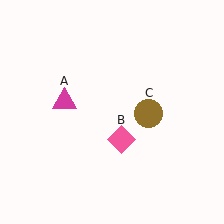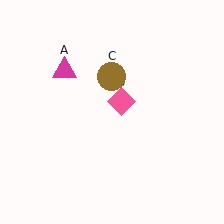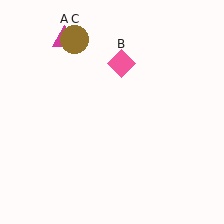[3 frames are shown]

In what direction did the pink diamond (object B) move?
The pink diamond (object B) moved up.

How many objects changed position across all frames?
3 objects changed position: magenta triangle (object A), pink diamond (object B), brown circle (object C).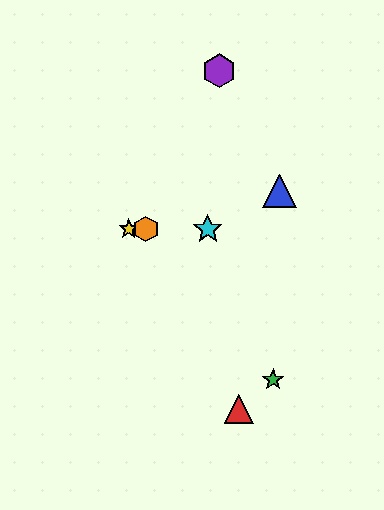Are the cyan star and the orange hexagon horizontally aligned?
Yes, both are at y≈229.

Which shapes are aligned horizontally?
The yellow star, the orange hexagon, the cyan star are aligned horizontally.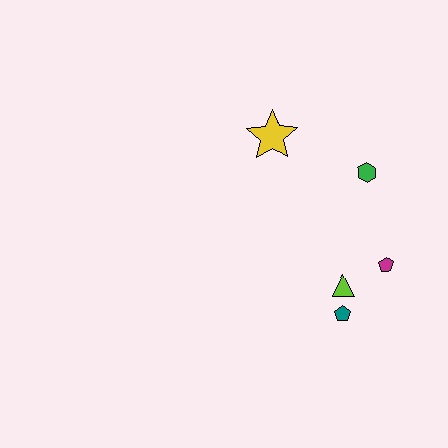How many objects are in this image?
There are 5 objects.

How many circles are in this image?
There are no circles.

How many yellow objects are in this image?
There is 1 yellow object.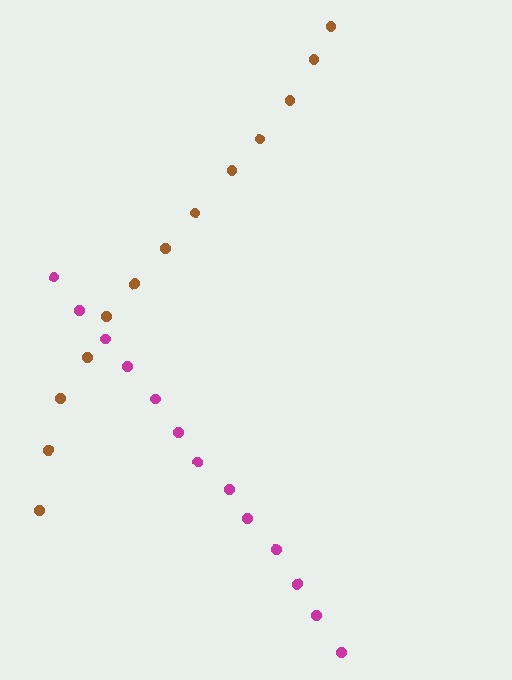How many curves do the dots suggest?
There are 2 distinct paths.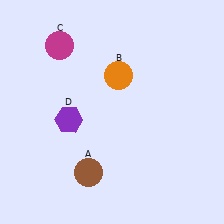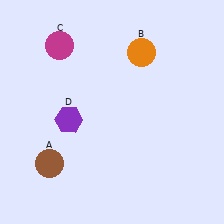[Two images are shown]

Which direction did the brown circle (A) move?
The brown circle (A) moved left.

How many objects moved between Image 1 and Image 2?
2 objects moved between the two images.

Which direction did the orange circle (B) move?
The orange circle (B) moved up.